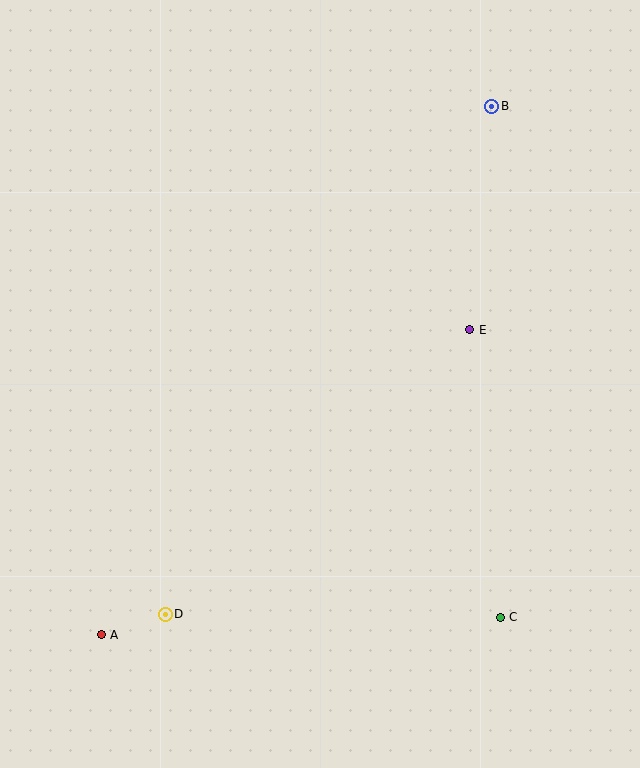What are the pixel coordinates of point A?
Point A is at (101, 635).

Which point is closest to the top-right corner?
Point B is closest to the top-right corner.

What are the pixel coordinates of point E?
Point E is at (470, 330).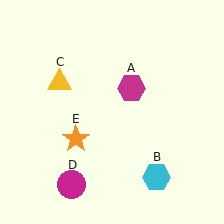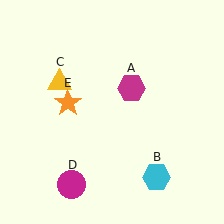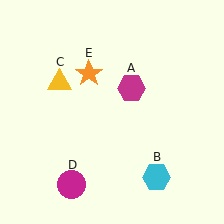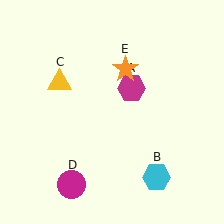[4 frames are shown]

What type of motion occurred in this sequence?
The orange star (object E) rotated clockwise around the center of the scene.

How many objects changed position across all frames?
1 object changed position: orange star (object E).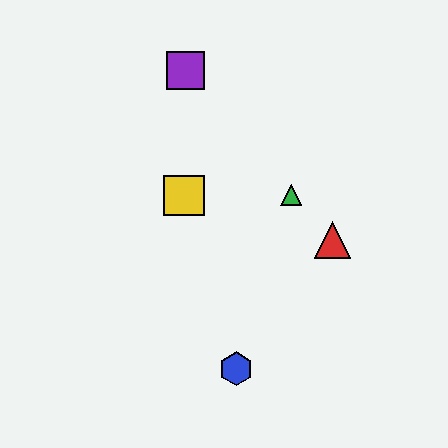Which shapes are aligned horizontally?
The green triangle, the yellow square are aligned horizontally.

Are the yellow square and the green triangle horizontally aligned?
Yes, both are at y≈195.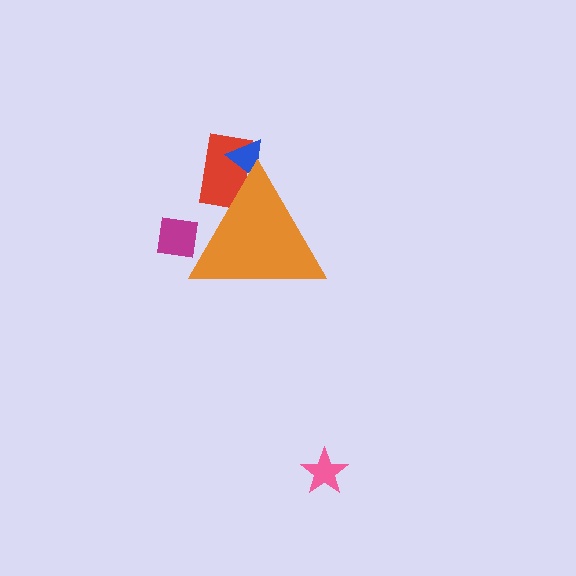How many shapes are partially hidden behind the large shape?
3 shapes are partially hidden.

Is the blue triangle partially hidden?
Yes, the blue triangle is partially hidden behind the orange triangle.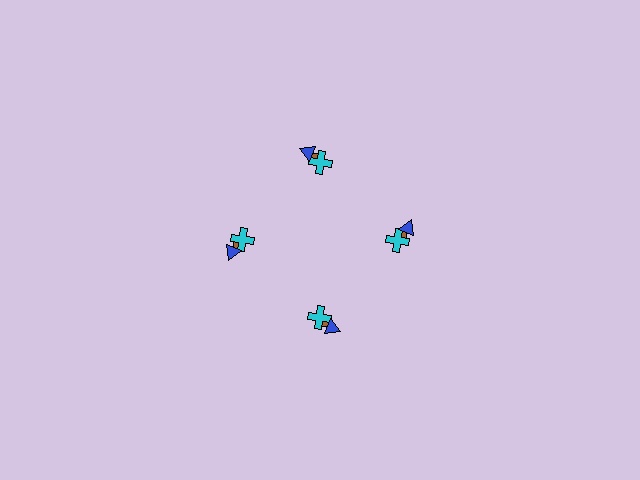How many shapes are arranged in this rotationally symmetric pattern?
There are 12 shapes, arranged in 4 groups of 3.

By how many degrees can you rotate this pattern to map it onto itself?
The pattern maps onto itself every 90 degrees of rotation.